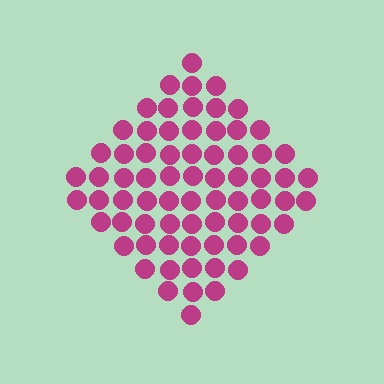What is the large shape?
The large shape is a diamond.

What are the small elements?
The small elements are circles.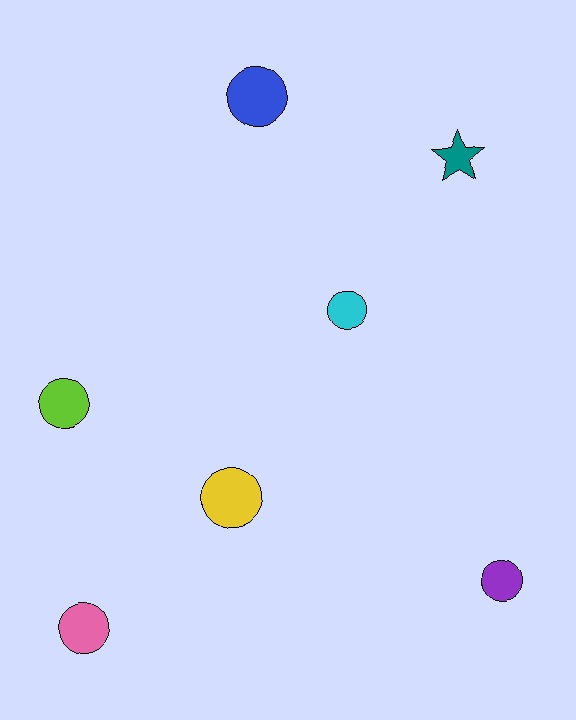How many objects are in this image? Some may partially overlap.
There are 7 objects.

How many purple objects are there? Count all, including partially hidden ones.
There is 1 purple object.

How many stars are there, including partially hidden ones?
There is 1 star.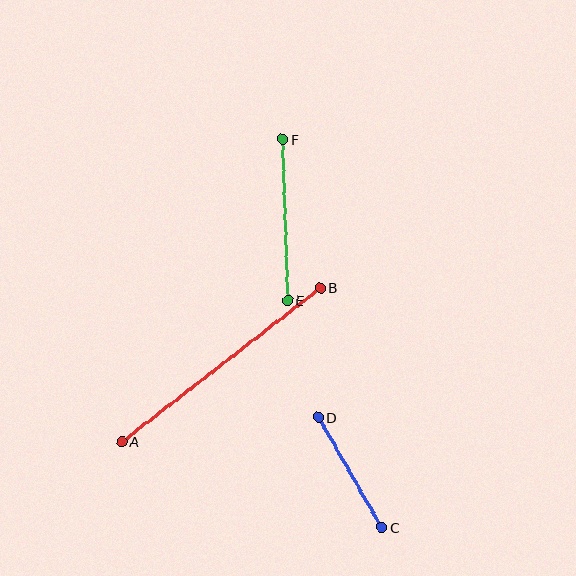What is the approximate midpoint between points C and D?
The midpoint is at approximately (350, 472) pixels.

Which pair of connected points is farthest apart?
Points A and B are farthest apart.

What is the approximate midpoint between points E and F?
The midpoint is at approximately (285, 220) pixels.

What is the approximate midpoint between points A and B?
The midpoint is at approximately (221, 365) pixels.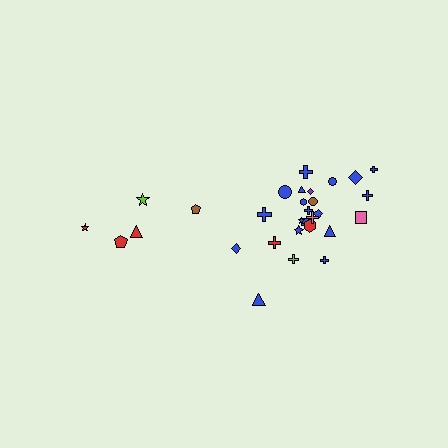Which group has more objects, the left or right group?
The right group.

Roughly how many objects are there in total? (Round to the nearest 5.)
Roughly 30 objects in total.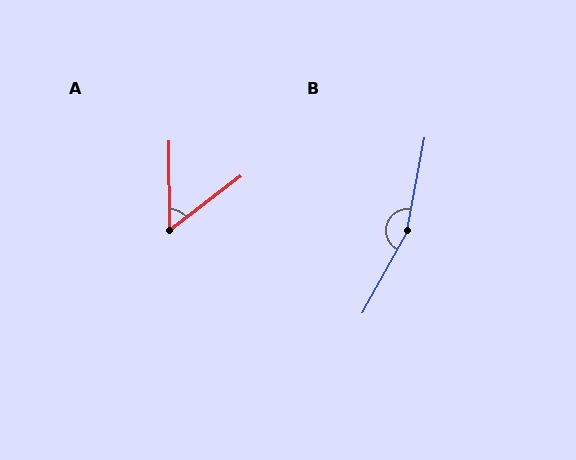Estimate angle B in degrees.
Approximately 162 degrees.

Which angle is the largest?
B, at approximately 162 degrees.